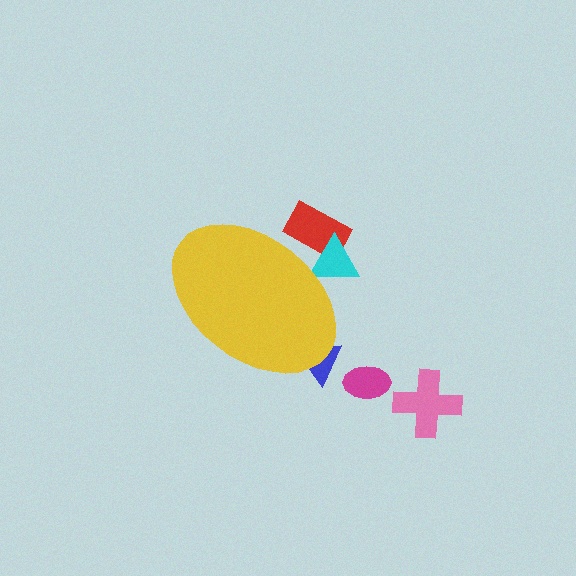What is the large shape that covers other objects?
A yellow ellipse.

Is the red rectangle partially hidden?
Yes, the red rectangle is partially hidden behind the yellow ellipse.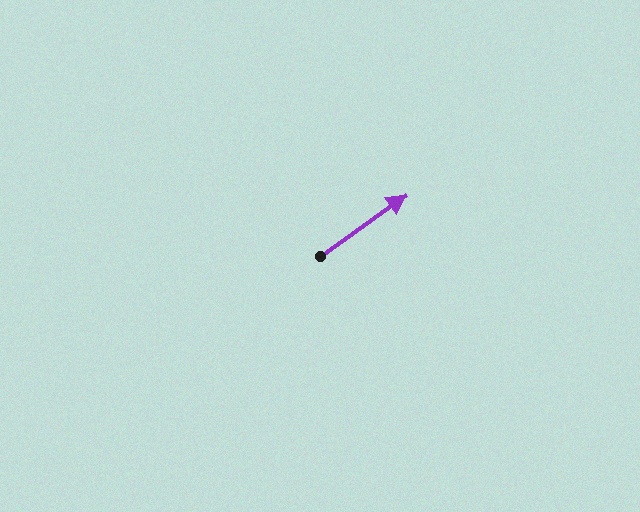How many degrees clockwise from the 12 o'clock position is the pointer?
Approximately 55 degrees.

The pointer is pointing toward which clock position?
Roughly 2 o'clock.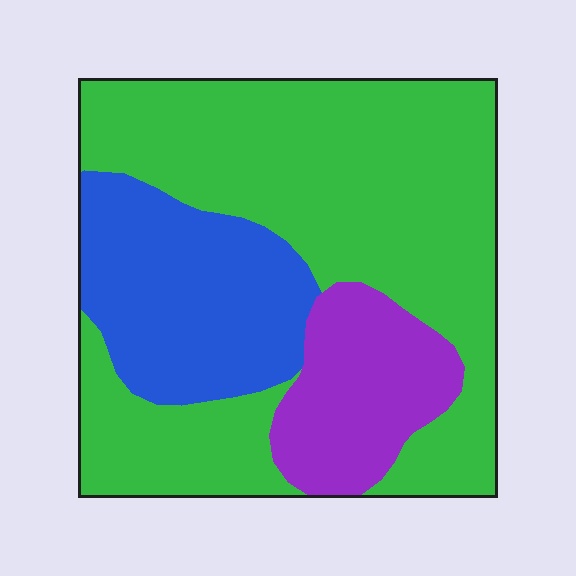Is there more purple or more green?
Green.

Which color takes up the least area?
Purple, at roughly 15%.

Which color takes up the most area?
Green, at roughly 60%.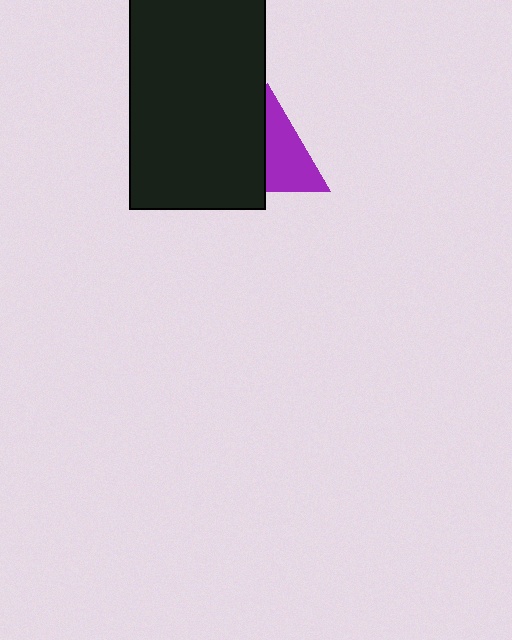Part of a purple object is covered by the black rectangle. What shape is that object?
It is a triangle.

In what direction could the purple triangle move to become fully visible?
The purple triangle could move right. That would shift it out from behind the black rectangle entirely.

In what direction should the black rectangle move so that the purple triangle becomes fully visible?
The black rectangle should move left. That is the shortest direction to clear the overlap and leave the purple triangle fully visible.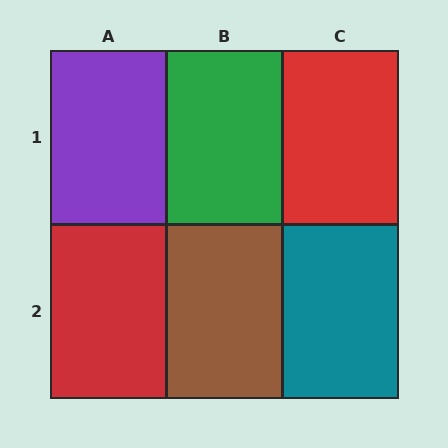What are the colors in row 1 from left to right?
Purple, green, red.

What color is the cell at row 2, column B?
Brown.